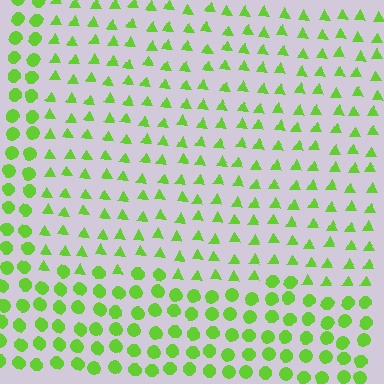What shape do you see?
I see a rectangle.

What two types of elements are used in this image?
The image uses triangles inside the rectangle region and circles outside it.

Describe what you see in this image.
The image is filled with small lime elements arranged in a uniform grid. A rectangle-shaped region contains triangles, while the surrounding area contains circles. The boundary is defined purely by the change in element shape.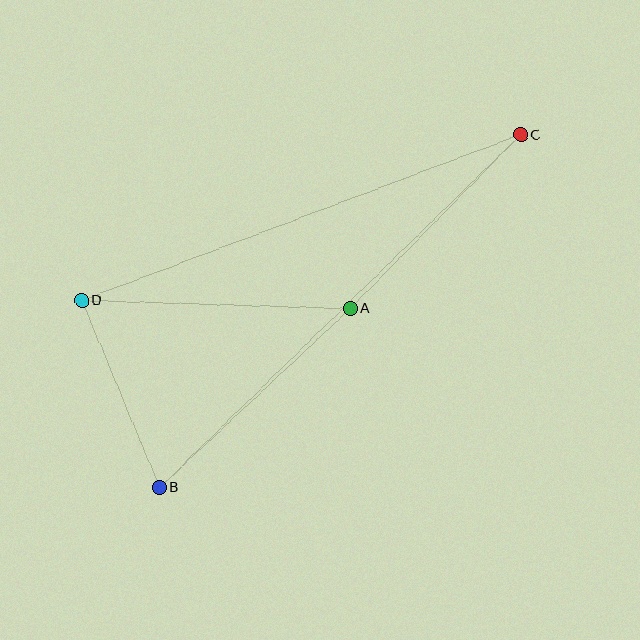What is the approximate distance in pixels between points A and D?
The distance between A and D is approximately 268 pixels.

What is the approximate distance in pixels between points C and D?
The distance between C and D is approximately 469 pixels.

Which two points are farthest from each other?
Points B and C are farthest from each other.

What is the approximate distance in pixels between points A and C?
The distance between A and C is approximately 244 pixels.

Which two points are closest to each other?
Points B and D are closest to each other.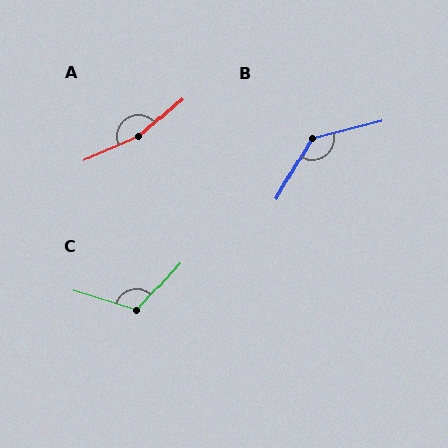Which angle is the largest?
A, at approximately 162 degrees.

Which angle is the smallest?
C, at approximately 114 degrees.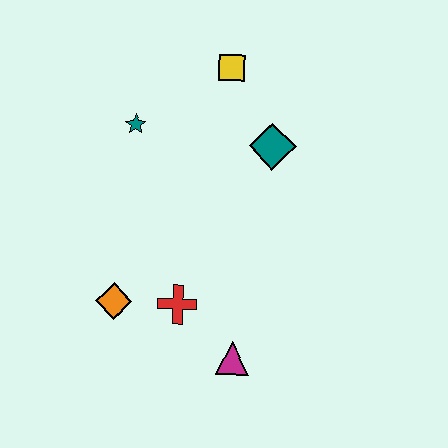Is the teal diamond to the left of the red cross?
No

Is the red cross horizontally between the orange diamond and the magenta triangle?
Yes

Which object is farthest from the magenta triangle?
The yellow square is farthest from the magenta triangle.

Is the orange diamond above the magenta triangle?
Yes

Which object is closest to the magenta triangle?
The red cross is closest to the magenta triangle.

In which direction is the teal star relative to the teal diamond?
The teal star is to the left of the teal diamond.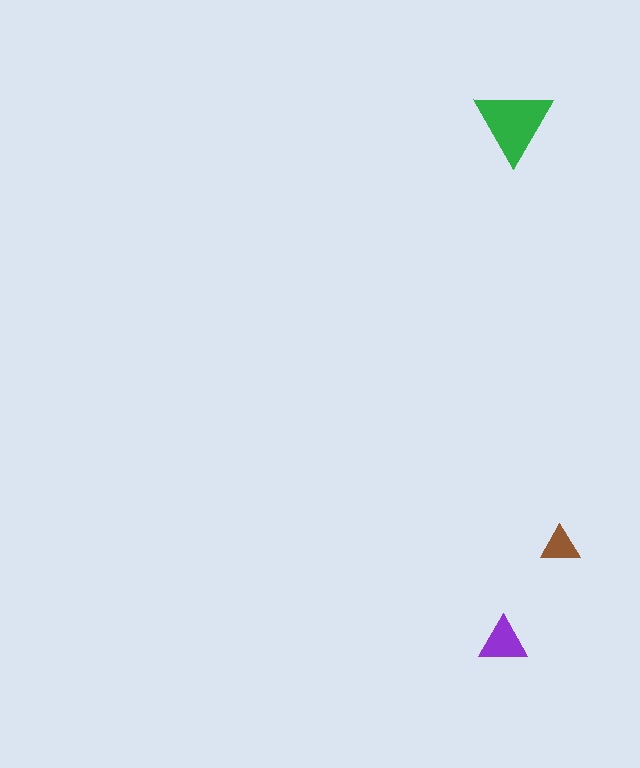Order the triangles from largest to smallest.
the green one, the purple one, the brown one.